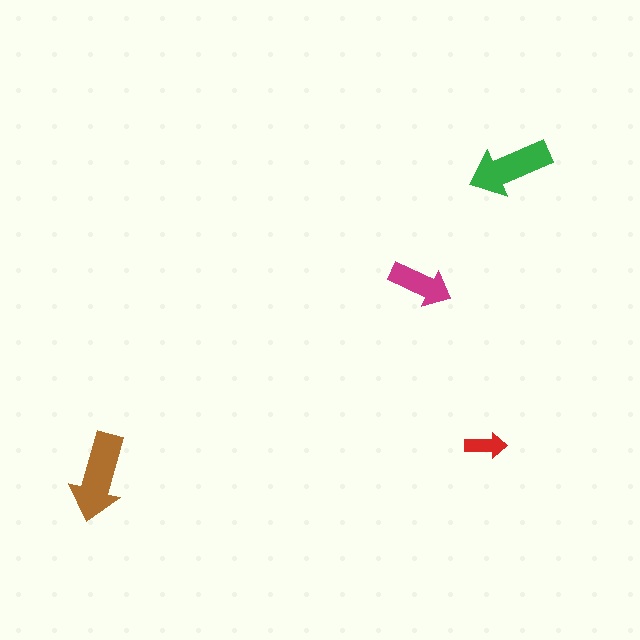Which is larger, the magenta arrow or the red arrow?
The magenta one.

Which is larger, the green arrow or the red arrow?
The green one.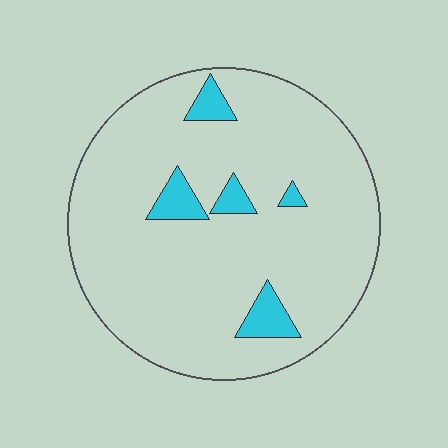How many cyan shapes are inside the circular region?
5.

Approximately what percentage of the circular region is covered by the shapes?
Approximately 10%.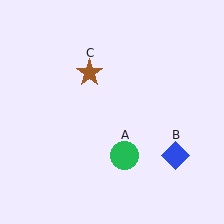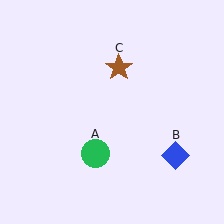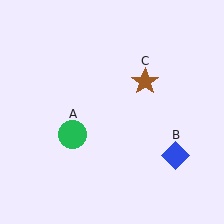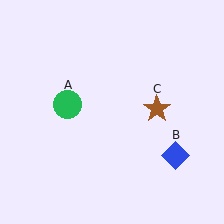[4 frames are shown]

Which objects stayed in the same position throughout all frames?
Blue diamond (object B) remained stationary.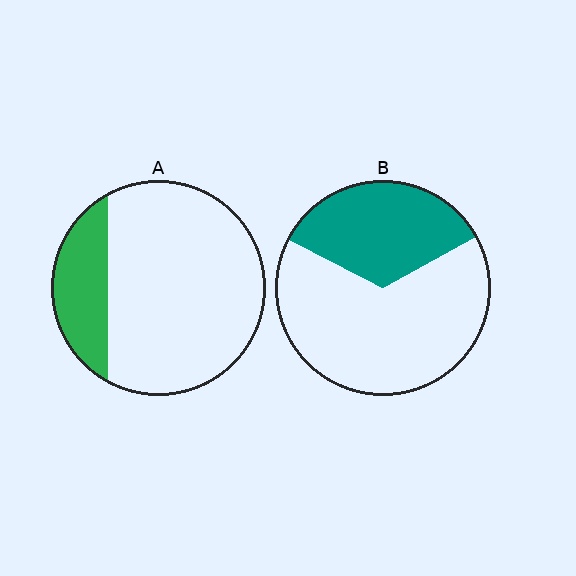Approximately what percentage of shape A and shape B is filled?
A is approximately 20% and B is approximately 35%.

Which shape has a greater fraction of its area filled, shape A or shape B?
Shape B.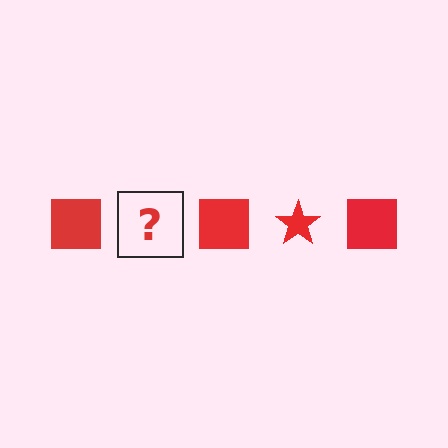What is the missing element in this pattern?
The missing element is a red star.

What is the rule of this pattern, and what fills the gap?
The rule is that the pattern cycles through square, star shapes in red. The gap should be filled with a red star.